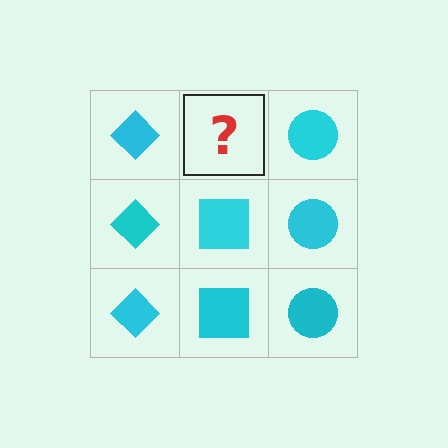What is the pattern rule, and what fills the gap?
The rule is that each column has a consistent shape. The gap should be filled with a cyan square.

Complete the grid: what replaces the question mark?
The question mark should be replaced with a cyan square.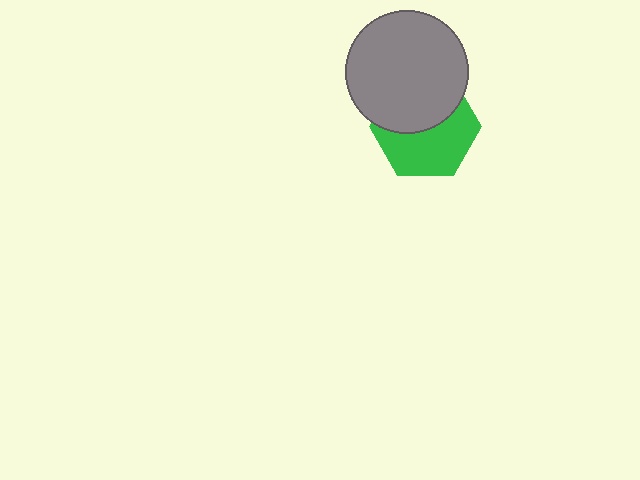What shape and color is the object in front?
The object in front is a gray circle.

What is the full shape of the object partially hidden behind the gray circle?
The partially hidden object is a green hexagon.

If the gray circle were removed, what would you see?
You would see the complete green hexagon.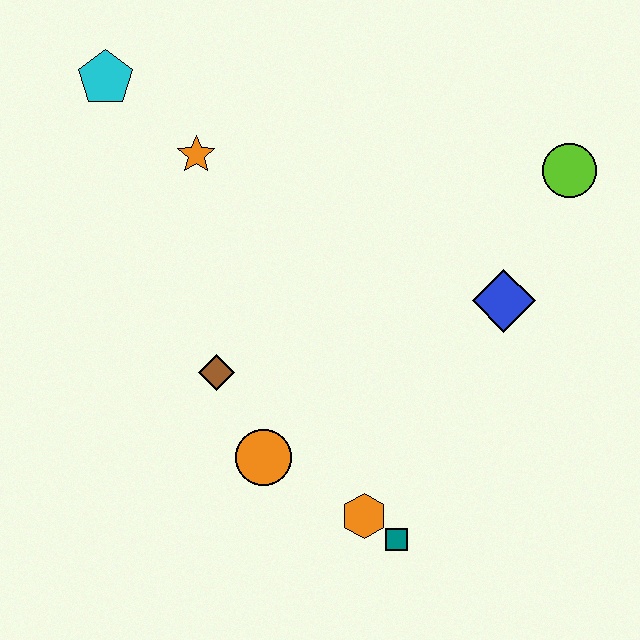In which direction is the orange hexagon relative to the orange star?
The orange hexagon is below the orange star.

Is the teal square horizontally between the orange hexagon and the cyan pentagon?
No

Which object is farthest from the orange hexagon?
The cyan pentagon is farthest from the orange hexagon.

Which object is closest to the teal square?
The orange hexagon is closest to the teal square.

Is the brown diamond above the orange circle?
Yes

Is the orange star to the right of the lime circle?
No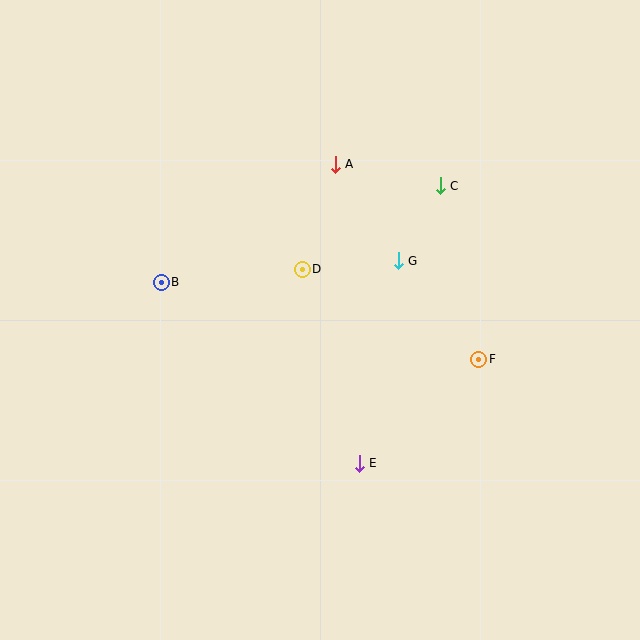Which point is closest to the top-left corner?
Point B is closest to the top-left corner.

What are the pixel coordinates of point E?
Point E is at (359, 463).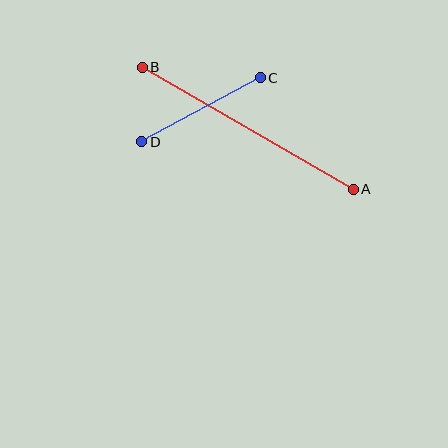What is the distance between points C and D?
The distance is approximately 134 pixels.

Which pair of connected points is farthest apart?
Points A and B are farthest apart.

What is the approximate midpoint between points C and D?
The midpoint is at approximately (201, 110) pixels.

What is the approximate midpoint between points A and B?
The midpoint is at approximately (248, 128) pixels.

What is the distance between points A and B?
The distance is approximately 244 pixels.